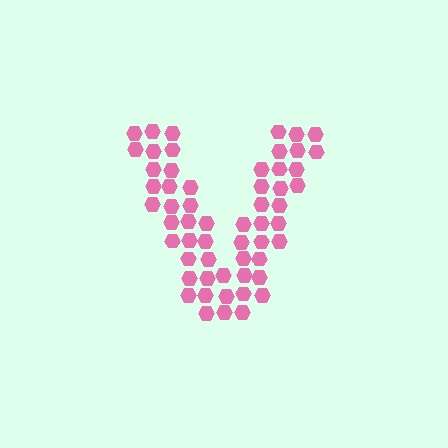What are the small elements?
The small elements are hexagons.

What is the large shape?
The large shape is the letter V.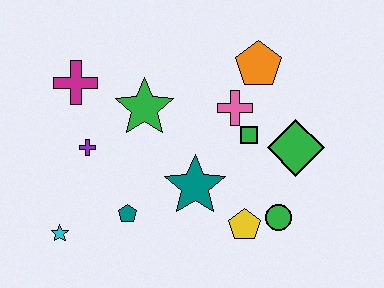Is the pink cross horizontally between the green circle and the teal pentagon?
Yes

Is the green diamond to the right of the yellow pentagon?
Yes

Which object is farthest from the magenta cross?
The green circle is farthest from the magenta cross.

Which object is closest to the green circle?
The yellow pentagon is closest to the green circle.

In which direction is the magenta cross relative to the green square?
The magenta cross is to the left of the green square.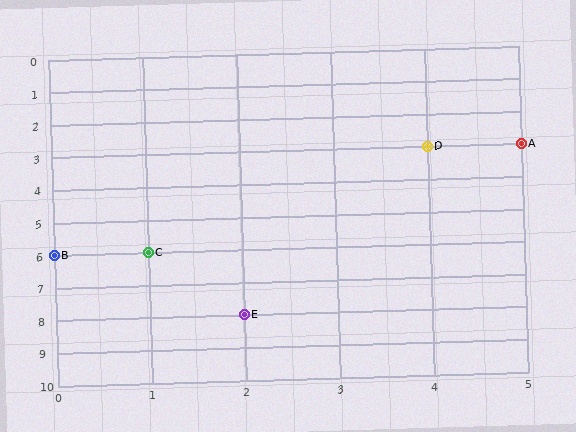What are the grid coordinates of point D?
Point D is at grid coordinates (4, 3).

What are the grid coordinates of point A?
Point A is at grid coordinates (5, 3).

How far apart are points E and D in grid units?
Points E and D are 2 columns and 5 rows apart (about 5.4 grid units diagonally).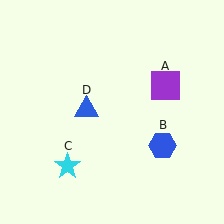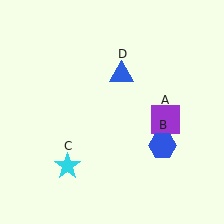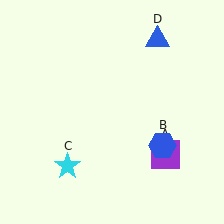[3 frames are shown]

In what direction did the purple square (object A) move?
The purple square (object A) moved down.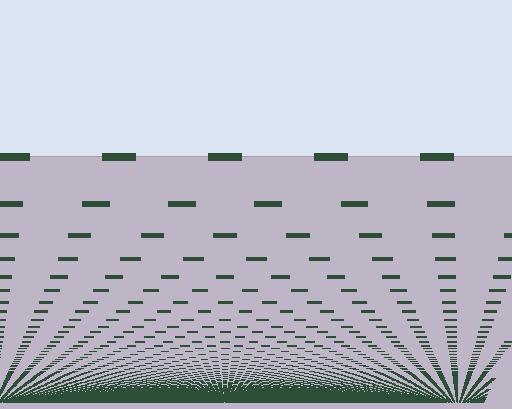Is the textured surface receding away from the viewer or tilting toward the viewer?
The surface appears to tilt toward the viewer. Texture elements get larger and sparser toward the top.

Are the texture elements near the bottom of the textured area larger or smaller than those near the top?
Smaller. The gradient is inverted — elements near the bottom are smaller and denser.